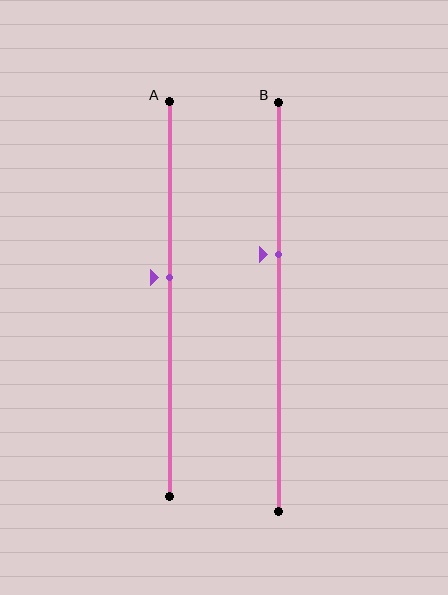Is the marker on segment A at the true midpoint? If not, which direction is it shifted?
No, the marker on segment A is shifted upward by about 5% of the segment length.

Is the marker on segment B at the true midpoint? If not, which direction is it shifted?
No, the marker on segment B is shifted upward by about 13% of the segment length.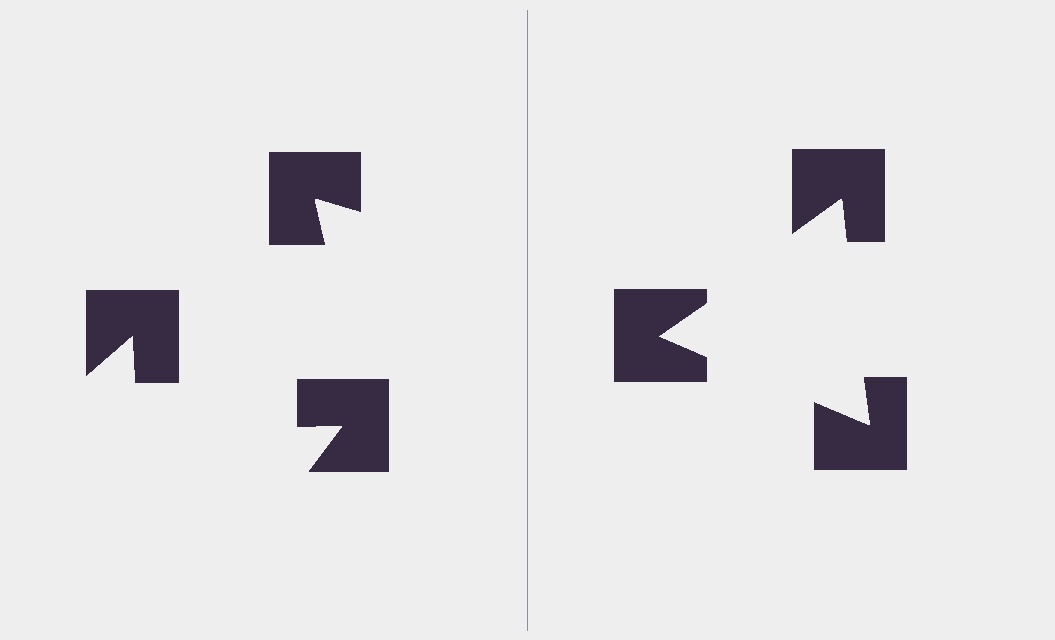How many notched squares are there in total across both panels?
6 — 3 on each side.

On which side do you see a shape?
An illusory triangle appears on the right side. On the left side the wedge cuts are rotated, so no coherent shape forms.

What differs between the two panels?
The notched squares are positioned identically on both sides; only the wedge orientations differ. On the right they align to a triangle; on the left they are misaligned.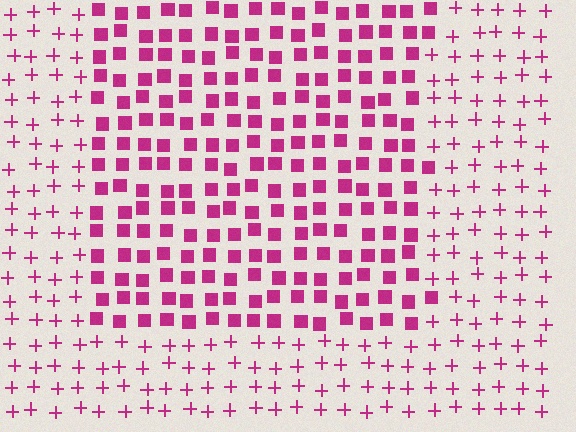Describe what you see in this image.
The image is filled with small magenta elements arranged in a uniform grid. A rectangle-shaped region contains squares, while the surrounding area contains plus signs. The boundary is defined purely by the change in element shape.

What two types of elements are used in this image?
The image uses squares inside the rectangle region and plus signs outside it.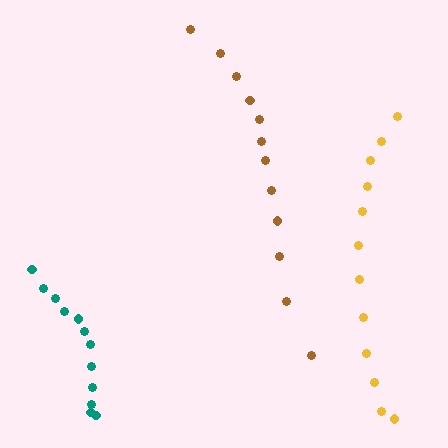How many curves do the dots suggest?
There are 3 distinct paths.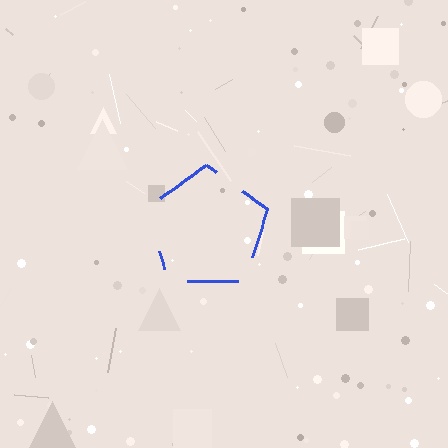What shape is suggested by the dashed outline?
The dashed outline suggests a pentagon.